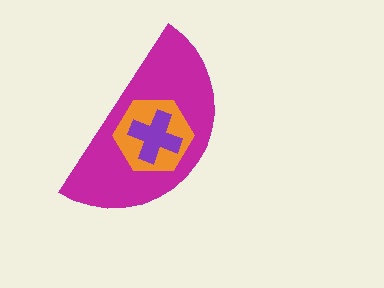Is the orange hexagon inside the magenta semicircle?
Yes.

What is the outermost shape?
The magenta semicircle.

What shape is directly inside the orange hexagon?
The purple cross.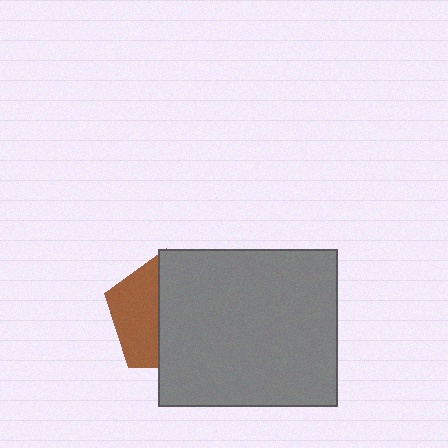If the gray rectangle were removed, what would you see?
You would see the complete brown pentagon.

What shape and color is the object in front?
The object in front is a gray rectangle.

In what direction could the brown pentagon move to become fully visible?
The brown pentagon could move left. That would shift it out from behind the gray rectangle entirely.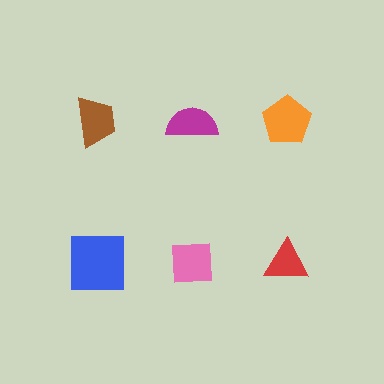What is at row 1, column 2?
A magenta semicircle.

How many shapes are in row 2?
3 shapes.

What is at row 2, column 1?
A blue square.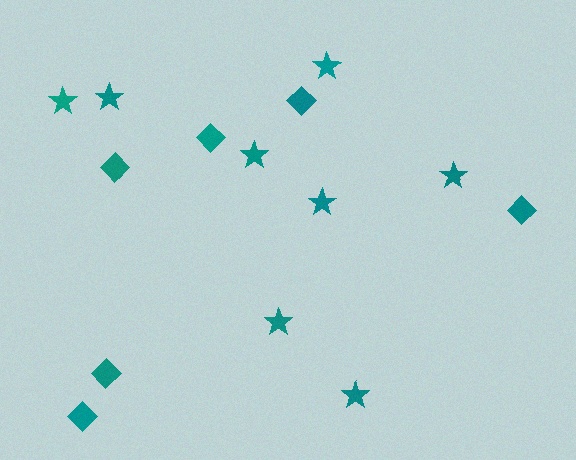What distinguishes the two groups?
There are 2 groups: one group of stars (8) and one group of diamonds (6).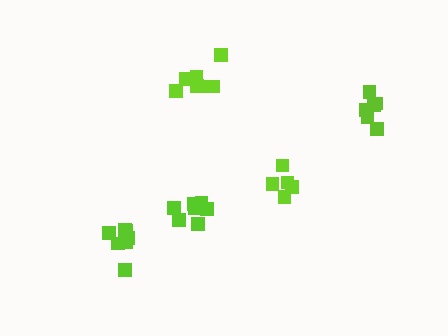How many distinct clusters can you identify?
There are 5 distinct clusters.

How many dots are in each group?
Group 1: 7 dots, Group 2: 7 dots, Group 3: 5 dots, Group 4: 7 dots, Group 5: 6 dots (32 total).